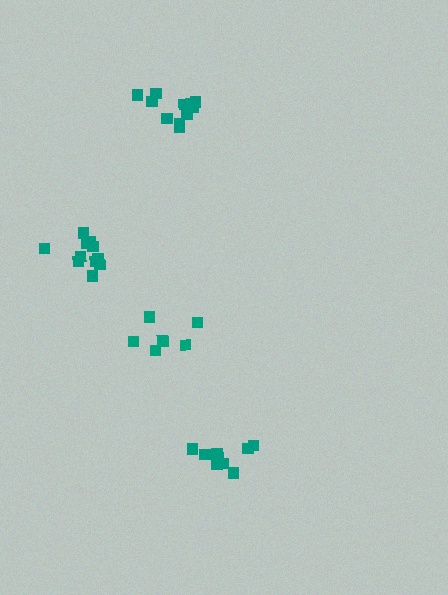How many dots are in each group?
Group 1: 6 dots, Group 2: 9 dots, Group 3: 11 dots, Group 4: 11 dots (37 total).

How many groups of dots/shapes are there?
There are 4 groups.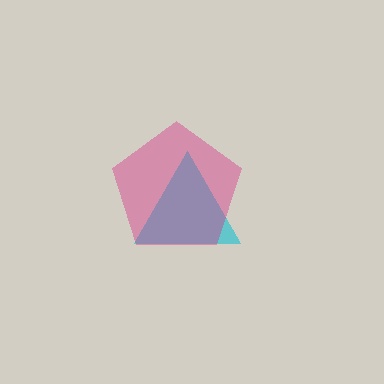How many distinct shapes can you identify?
There are 2 distinct shapes: a cyan triangle, a magenta pentagon.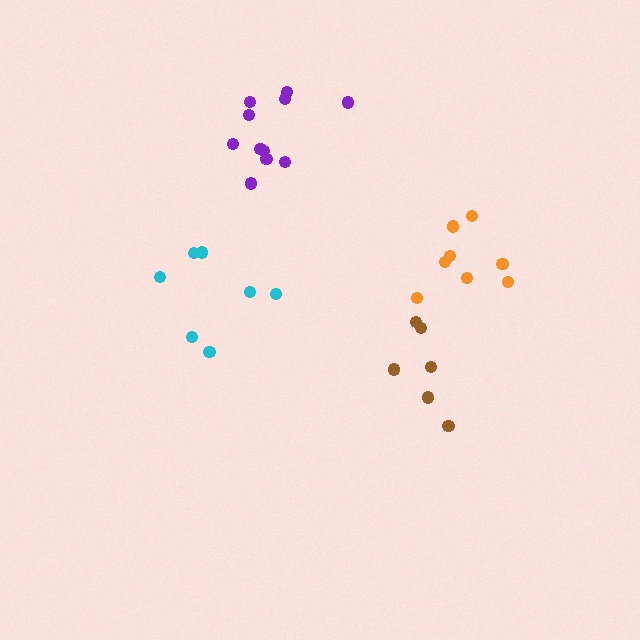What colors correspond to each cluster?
The clusters are colored: brown, orange, cyan, purple.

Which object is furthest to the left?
The cyan cluster is leftmost.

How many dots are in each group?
Group 1: 6 dots, Group 2: 8 dots, Group 3: 7 dots, Group 4: 11 dots (32 total).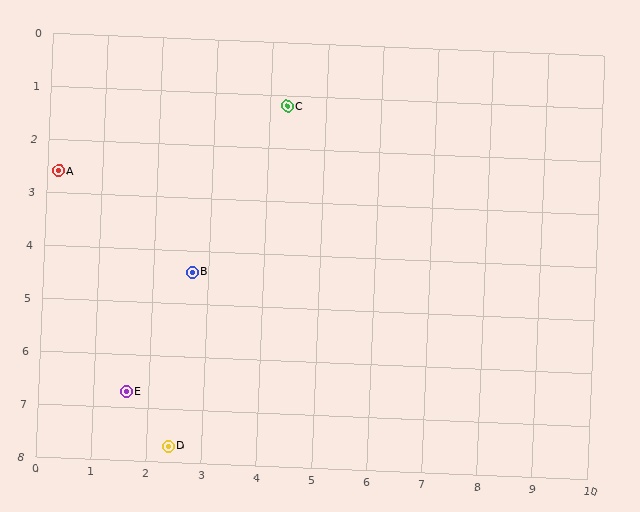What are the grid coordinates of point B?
Point B is at approximately (2.7, 4.4).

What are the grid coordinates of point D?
Point D is at approximately (2.4, 7.7).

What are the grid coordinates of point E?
Point E is at approximately (1.6, 6.7).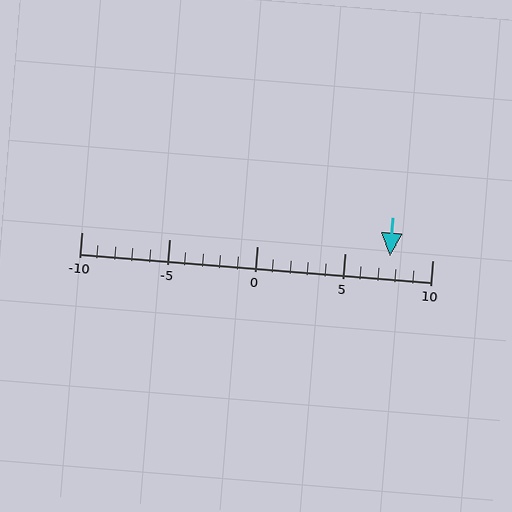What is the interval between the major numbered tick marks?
The major tick marks are spaced 5 units apart.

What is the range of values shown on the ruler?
The ruler shows values from -10 to 10.